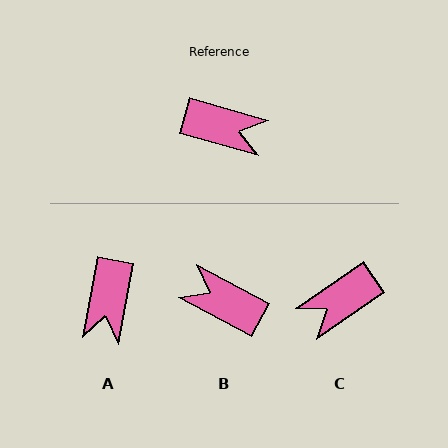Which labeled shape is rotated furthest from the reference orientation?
B, about 168 degrees away.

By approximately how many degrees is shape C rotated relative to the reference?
Approximately 129 degrees clockwise.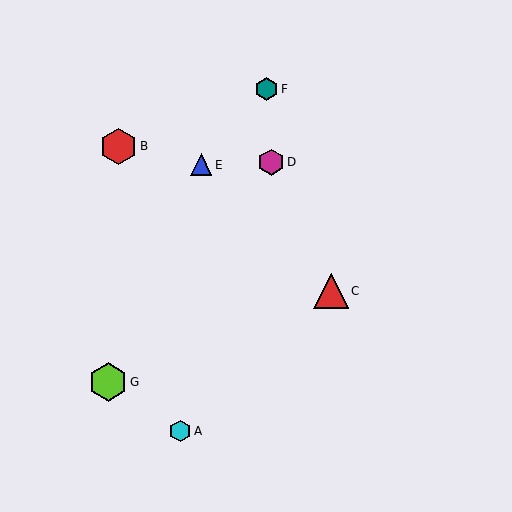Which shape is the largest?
The lime hexagon (labeled G) is the largest.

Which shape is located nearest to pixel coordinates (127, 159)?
The red hexagon (labeled B) at (119, 146) is nearest to that location.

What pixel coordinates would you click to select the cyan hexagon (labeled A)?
Click at (180, 431) to select the cyan hexagon A.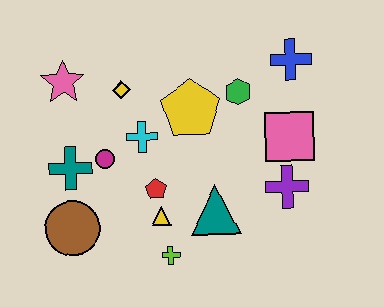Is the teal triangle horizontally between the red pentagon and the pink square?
Yes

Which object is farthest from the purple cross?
The pink star is farthest from the purple cross.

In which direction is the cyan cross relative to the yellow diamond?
The cyan cross is below the yellow diamond.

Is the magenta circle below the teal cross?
No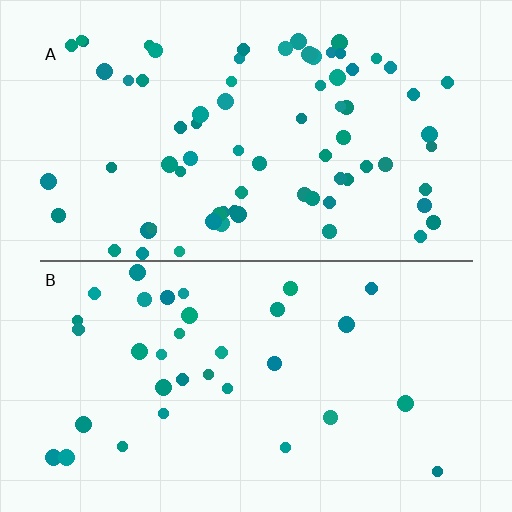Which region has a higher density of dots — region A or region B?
A (the top).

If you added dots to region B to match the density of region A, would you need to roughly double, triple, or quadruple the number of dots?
Approximately double.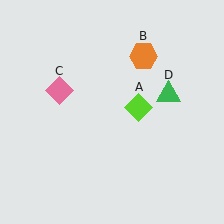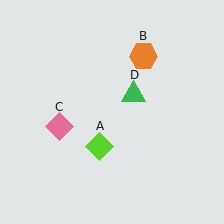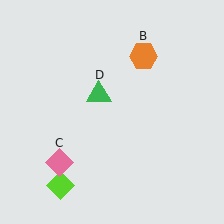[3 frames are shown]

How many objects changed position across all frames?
3 objects changed position: lime diamond (object A), pink diamond (object C), green triangle (object D).